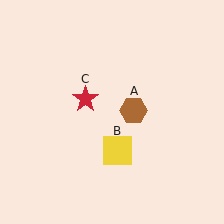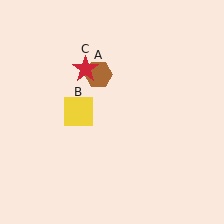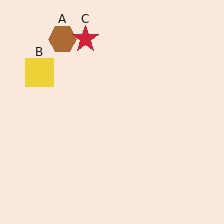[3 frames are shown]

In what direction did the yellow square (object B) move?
The yellow square (object B) moved up and to the left.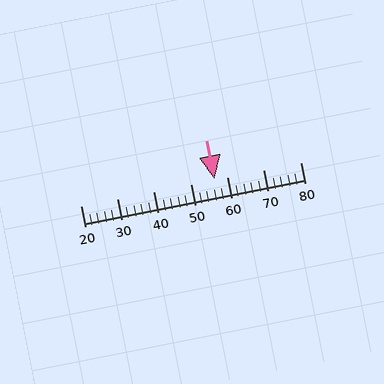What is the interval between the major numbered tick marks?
The major tick marks are spaced 10 units apart.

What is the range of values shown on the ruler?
The ruler shows values from 20 to 80.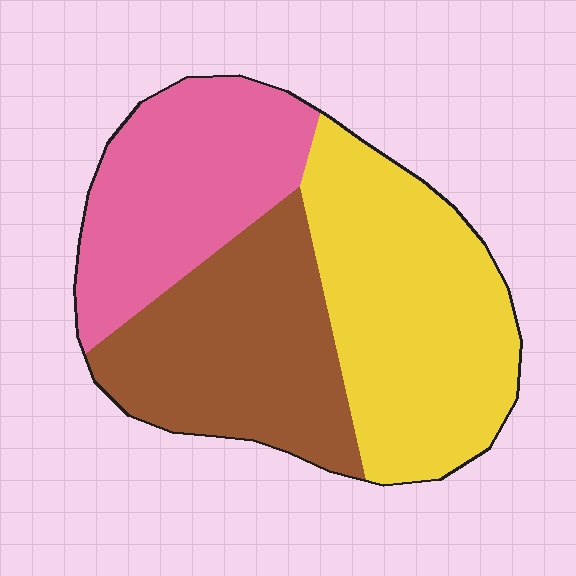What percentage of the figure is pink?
Pink covers about 30% of the figure.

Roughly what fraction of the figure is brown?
Brown takes up about one third (1/3) of the figure.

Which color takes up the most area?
Yellow, at roughly 40%.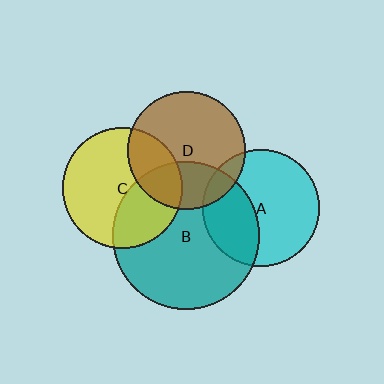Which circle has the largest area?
Circle B (teal).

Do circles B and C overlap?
Yes.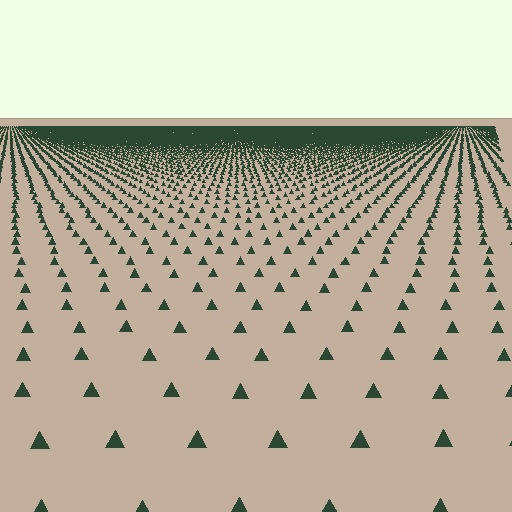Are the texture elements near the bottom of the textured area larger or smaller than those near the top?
Larger. Near the bottom, elements are closer to the viewer and appear at a bigger on-screen size.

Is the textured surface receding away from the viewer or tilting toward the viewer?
The surface is receding away from the viewer. Texture elements get smaller and denser toward the top.